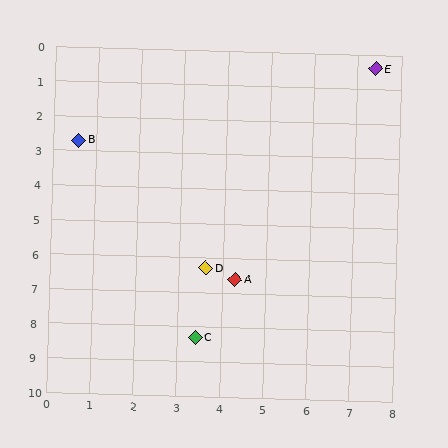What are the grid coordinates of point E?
Point E is at approximately (7.4, 0.4).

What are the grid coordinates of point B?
Point B is at approximately (0.6, 2.7).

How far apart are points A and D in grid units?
Points A and D are about 0.8 grid units apart.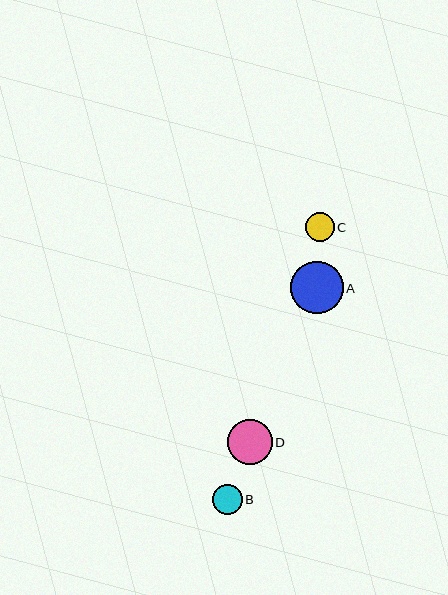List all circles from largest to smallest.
From largest to smallest: A, D, B, C.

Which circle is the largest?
Circle A is the largest with a size of approximately 52 pixels.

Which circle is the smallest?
Circle C is the smallest with a size of approximately 29 pixels.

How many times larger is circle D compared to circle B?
Circle D is approximately 1.5 times the size of circle B.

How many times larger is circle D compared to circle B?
Circle D is approximately 1.5 times the size of circle B.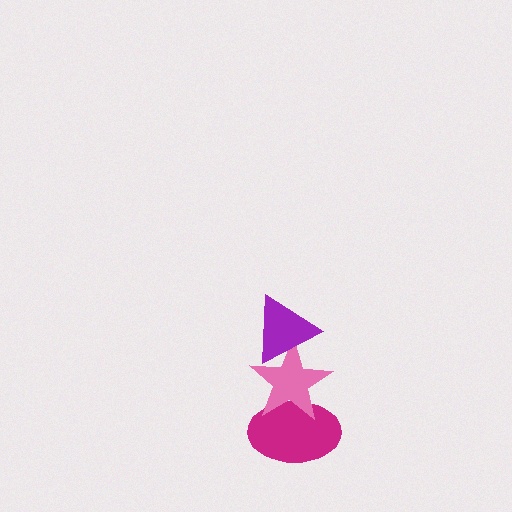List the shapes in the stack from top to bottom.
From top to bottom: the purple triangle, the pink star, the magenta ellipse.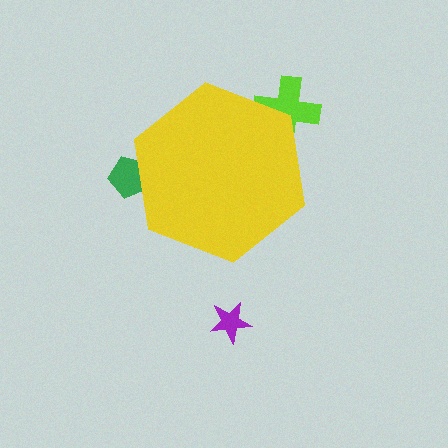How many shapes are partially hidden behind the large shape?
2 shapes are partially hidden.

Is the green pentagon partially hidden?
Yes, the green pentagon is partially hidden behind the yellow hexagon.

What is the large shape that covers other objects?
A yellow hexagon.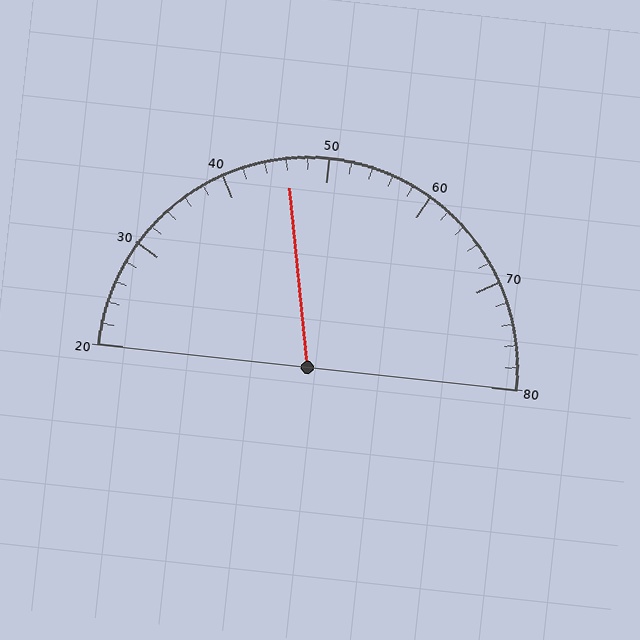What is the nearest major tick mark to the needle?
The nearest major tick mark is 50.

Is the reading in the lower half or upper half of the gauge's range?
The reading is in the lower half of the range (20 to 80).